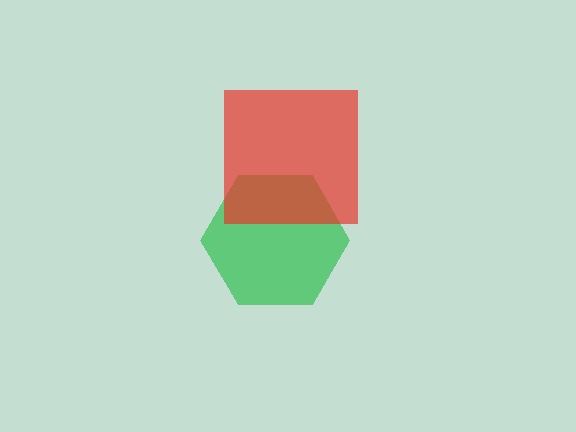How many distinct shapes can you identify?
There are 2 distinct shapes: a green hexagon, a red square.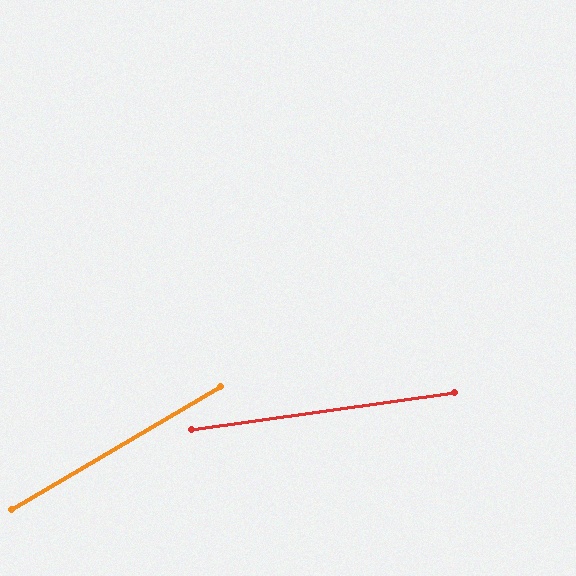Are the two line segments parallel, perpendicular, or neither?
Neither parallel nor perpendicular — they differ by about 22°.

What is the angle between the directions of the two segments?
Approximately 22 degrees.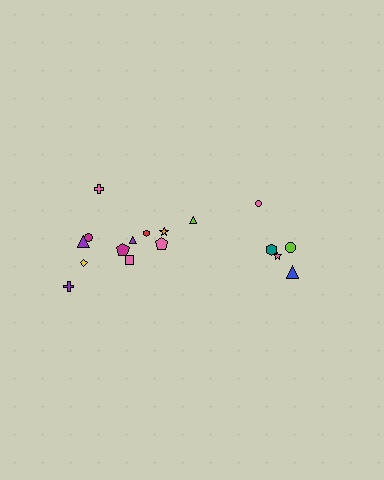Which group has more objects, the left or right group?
The left group.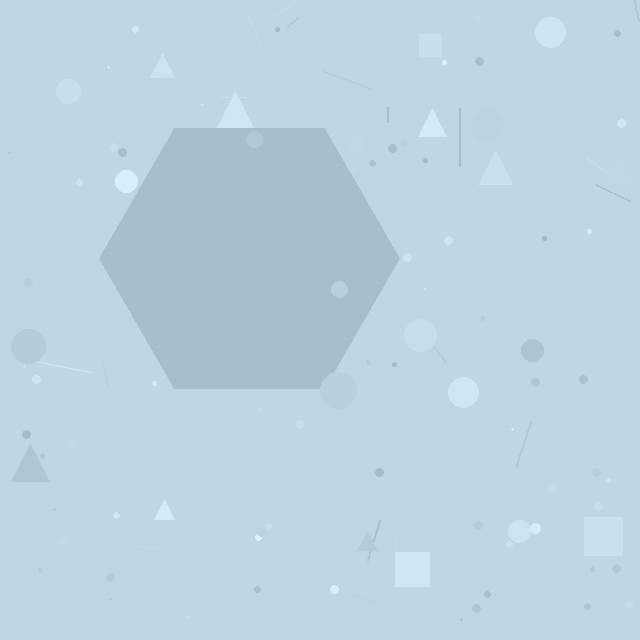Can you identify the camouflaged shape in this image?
The camouflaged shape is a hexagon.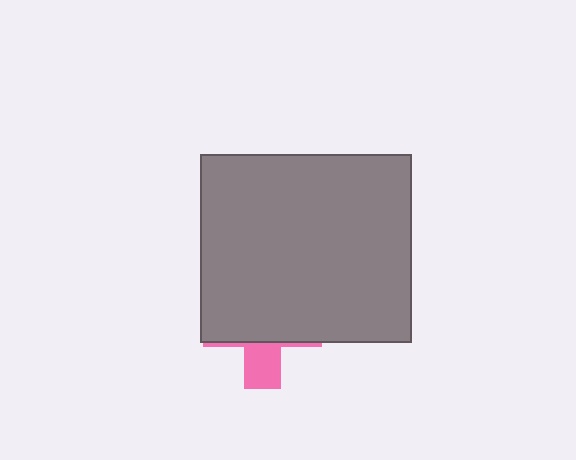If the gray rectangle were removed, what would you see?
You would see the complete pink cross.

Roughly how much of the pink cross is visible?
A small part of it is visible (roughly 28%).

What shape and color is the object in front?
The object in front is a gray rectangle.